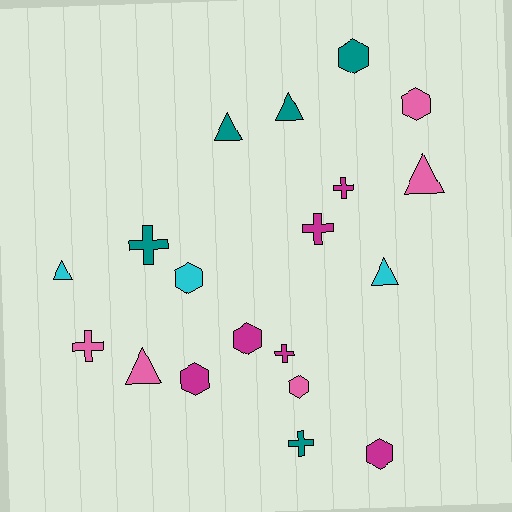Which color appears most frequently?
Magenta, with 6 objects.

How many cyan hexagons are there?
There is 1 cyan hexagon.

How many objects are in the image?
There are 19 objects.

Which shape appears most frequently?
Hexagon, with 7 objects.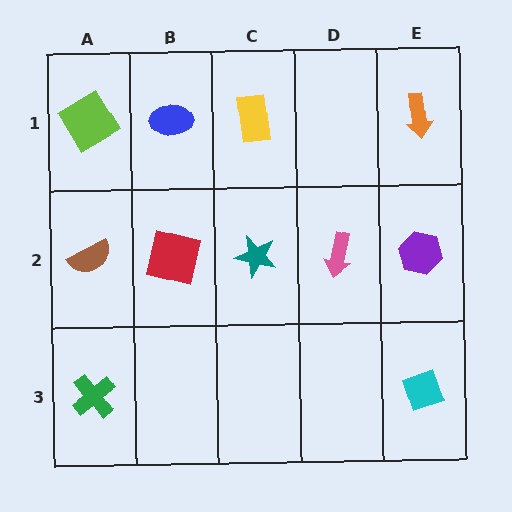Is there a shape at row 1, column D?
No, that cell is empty.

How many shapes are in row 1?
4 shapes.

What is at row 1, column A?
A lime diamond.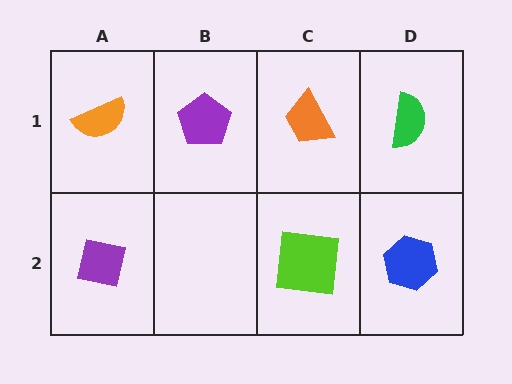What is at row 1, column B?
A purple pentagon.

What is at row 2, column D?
A blue hexagon.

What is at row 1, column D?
A green semicircle.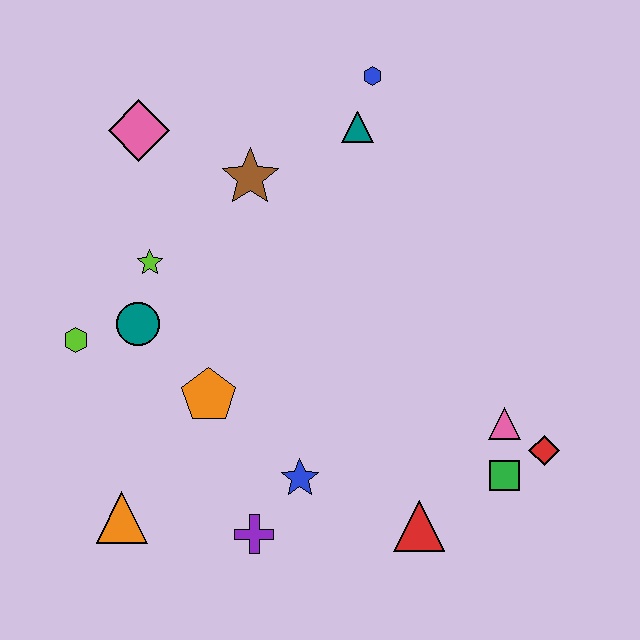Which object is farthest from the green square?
The pink diamond is farthest from the green square.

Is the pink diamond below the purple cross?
No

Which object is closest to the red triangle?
The green square is closest to the red triangle.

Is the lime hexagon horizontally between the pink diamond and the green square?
No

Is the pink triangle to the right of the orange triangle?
Yes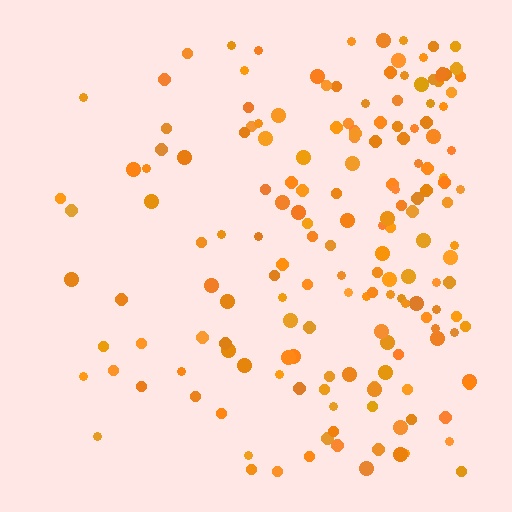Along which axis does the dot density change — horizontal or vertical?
Horizontal.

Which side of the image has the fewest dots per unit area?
The left.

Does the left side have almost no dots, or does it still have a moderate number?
Still a moderate number, just noticeably fewer than the right.